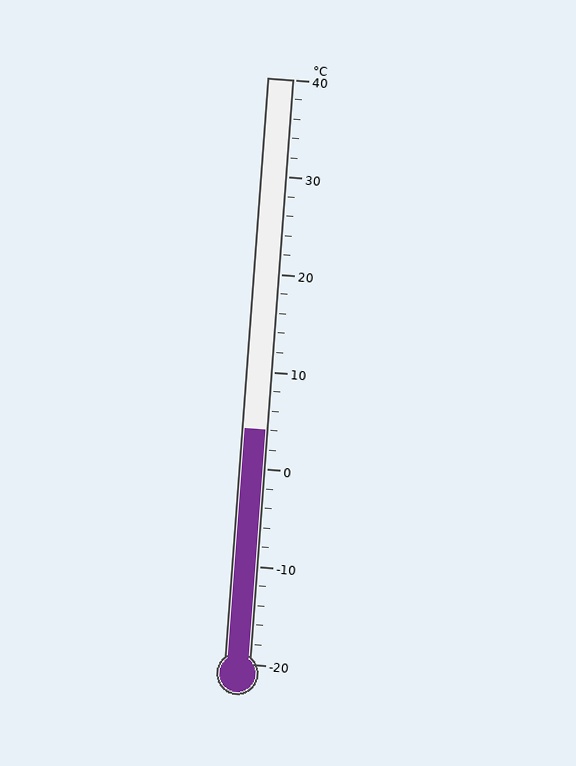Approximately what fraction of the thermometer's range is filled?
The thermometer is filled to approximately 40% of its range.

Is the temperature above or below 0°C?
The temperature is above 0°C.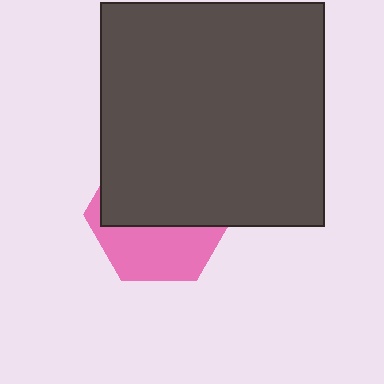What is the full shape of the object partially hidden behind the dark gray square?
The partially hidden object is a pink hexagon.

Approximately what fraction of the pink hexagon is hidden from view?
Roughly 59% of the pink hexagon is hidden behind the dark gray square.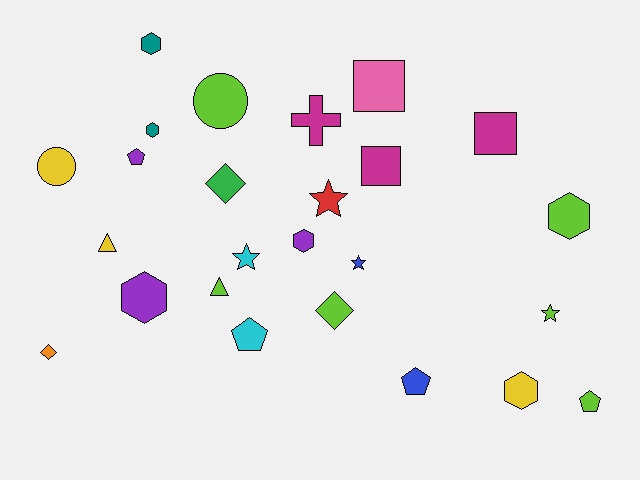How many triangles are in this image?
There are 2 triangles.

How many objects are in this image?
There are 25 objects.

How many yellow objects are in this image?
There are 3 yellow objects.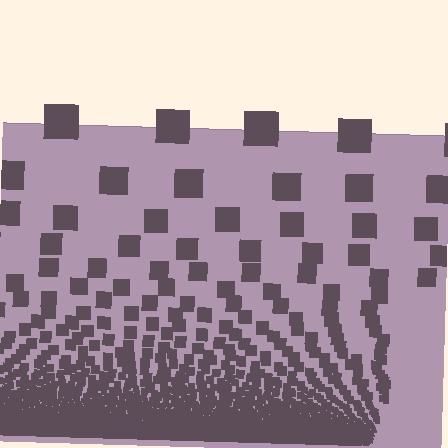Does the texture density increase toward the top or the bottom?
Density increases toward the bottom.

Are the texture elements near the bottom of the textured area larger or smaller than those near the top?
Smaller. The gradient is inverted — elements near the bottom are smaller and denser.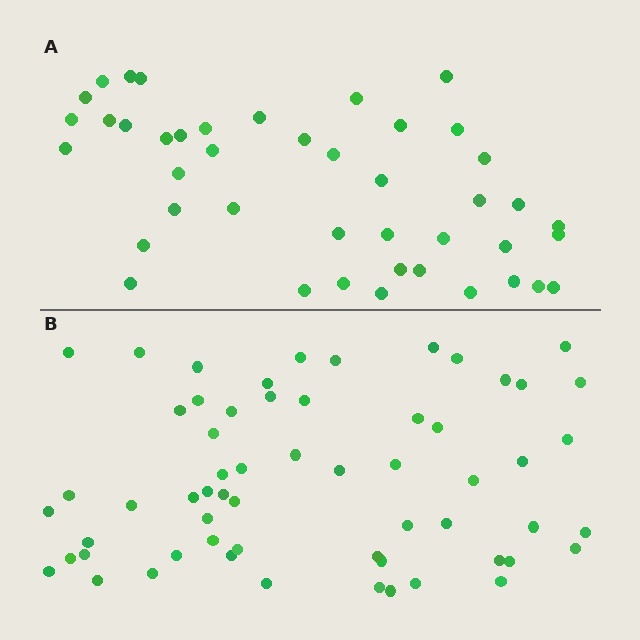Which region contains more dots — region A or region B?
Region B (the bottom region) has more dots.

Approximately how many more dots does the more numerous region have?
Region B has approximately 15 more dots than region A.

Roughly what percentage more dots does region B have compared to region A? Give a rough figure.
About 40% more.